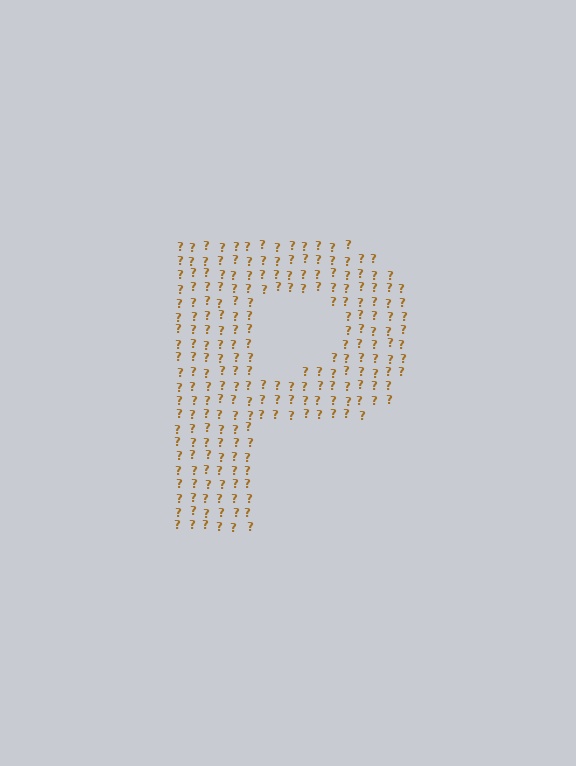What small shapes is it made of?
It is made of small question marks.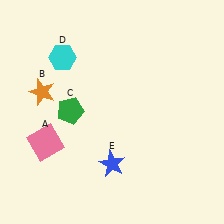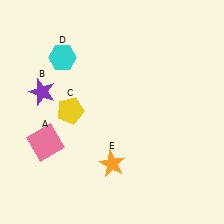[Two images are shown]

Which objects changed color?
B changed from orange to purple. C changed from green to yellow. E changed from blue to orange.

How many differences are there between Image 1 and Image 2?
There are 3 differences between the two images.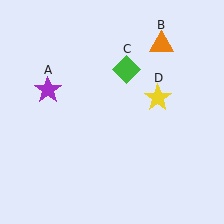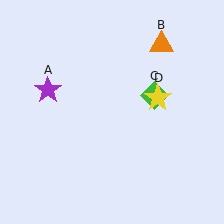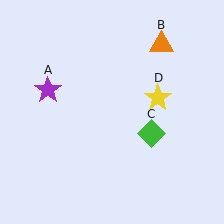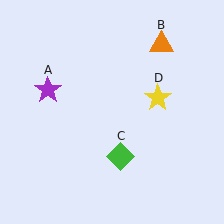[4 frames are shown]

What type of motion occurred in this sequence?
The green diamond (object C) rotated clockwise around the center of the scene.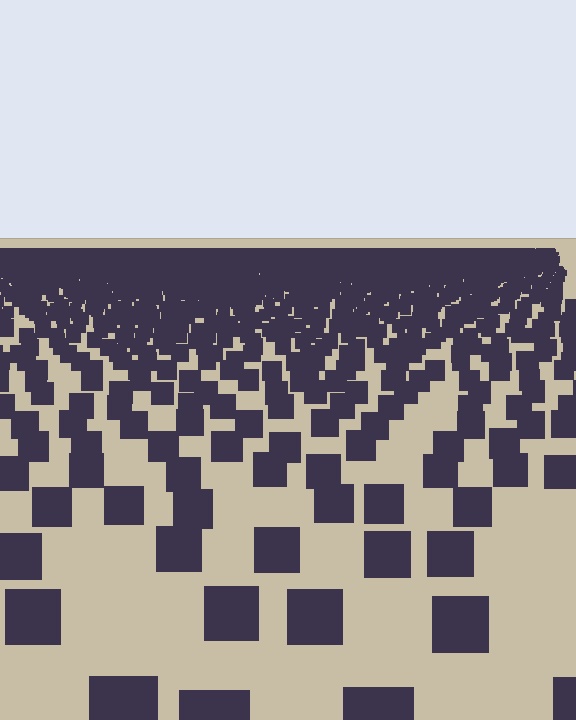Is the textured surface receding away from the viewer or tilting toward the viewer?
The surface is receding away from the viewer. Texture elements get smaller and denser toward the top.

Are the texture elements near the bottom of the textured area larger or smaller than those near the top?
Larger. Near the bottom, elements are closer to the viewer and appear at a bigger on-screen size.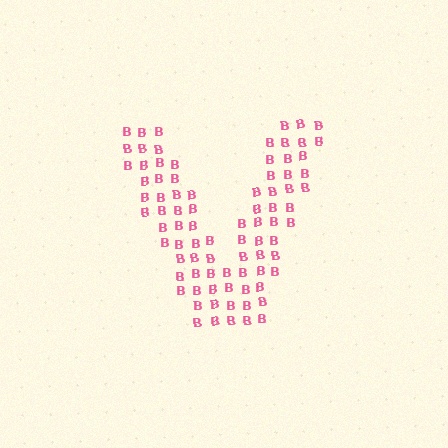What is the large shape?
The large shape is the letter V.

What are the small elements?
The small elements are letter B's.